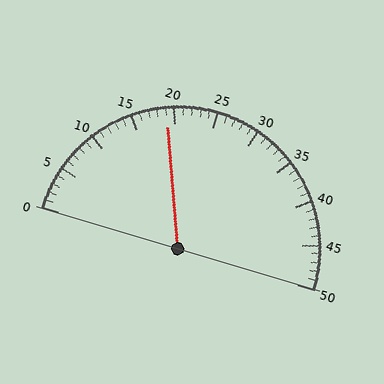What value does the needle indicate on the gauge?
The needle indicates approximately 19.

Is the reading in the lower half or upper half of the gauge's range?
The reading is in the lower half of the range (0 to 50).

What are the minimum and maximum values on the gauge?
The gauge ranges from 0 to 50.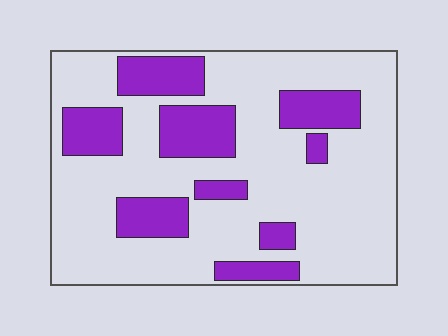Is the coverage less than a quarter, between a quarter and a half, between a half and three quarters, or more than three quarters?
Between a quarter and a half.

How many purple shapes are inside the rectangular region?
9.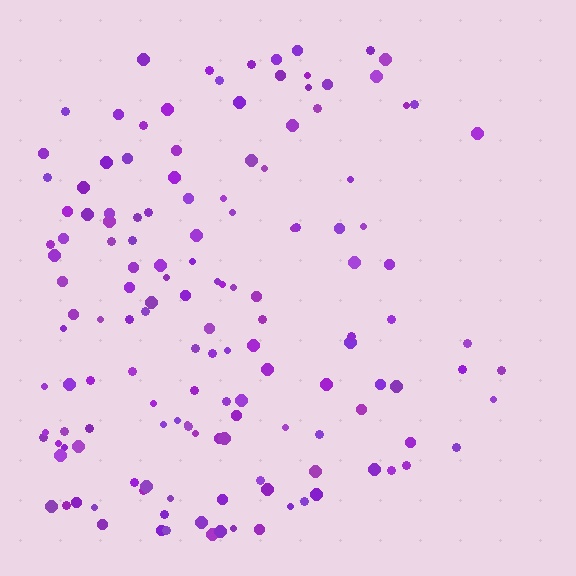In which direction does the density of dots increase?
From right to left, with the left side densest.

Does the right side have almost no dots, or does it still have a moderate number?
Still a moderate number, just noticeably fewer than the left.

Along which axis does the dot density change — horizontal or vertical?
Horizontal.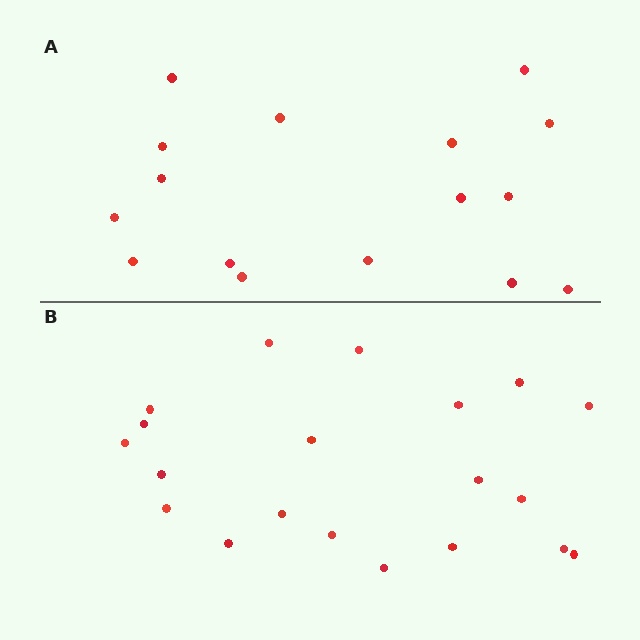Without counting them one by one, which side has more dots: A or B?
Region B (the bottom region) has more dots.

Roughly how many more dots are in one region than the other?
Region B has about 4 more dots than region A.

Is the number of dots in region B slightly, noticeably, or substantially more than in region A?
Region B has noticeably more, but not dramatically so. The ratio is roughly 1.2 to 1.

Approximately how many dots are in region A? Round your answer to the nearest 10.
About 20 dots. (The exact count is 16, which rounds to 20.)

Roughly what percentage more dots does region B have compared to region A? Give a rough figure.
About 25% more.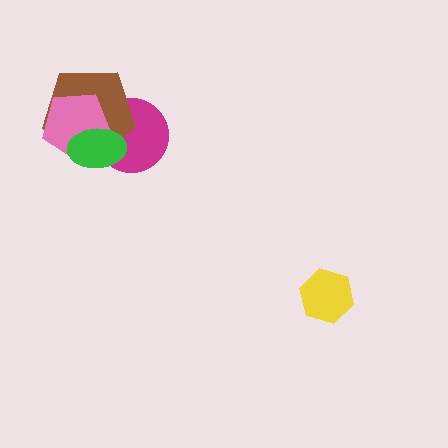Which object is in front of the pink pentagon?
The green ellipse is in front of the pink pentagon.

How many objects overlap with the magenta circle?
3 objects overlap with the magenta circle.